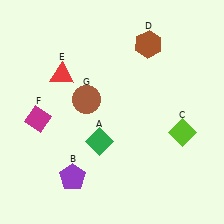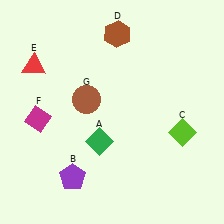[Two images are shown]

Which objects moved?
The objects that moved are: the brown hexagon (D), the red triangle (E).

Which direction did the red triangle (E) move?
The red triangle (E) moved left.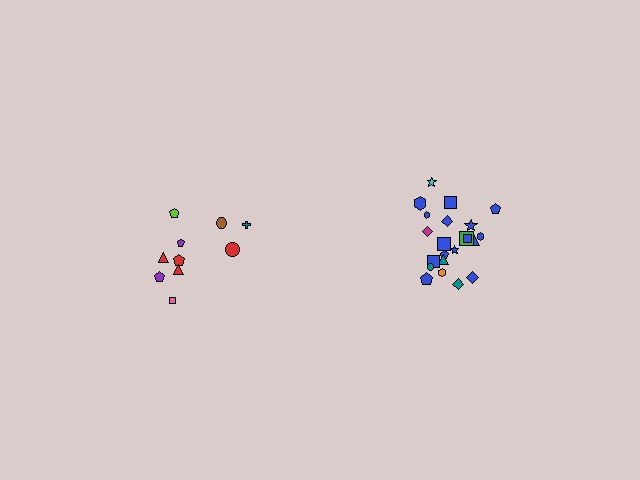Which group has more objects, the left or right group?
The right group.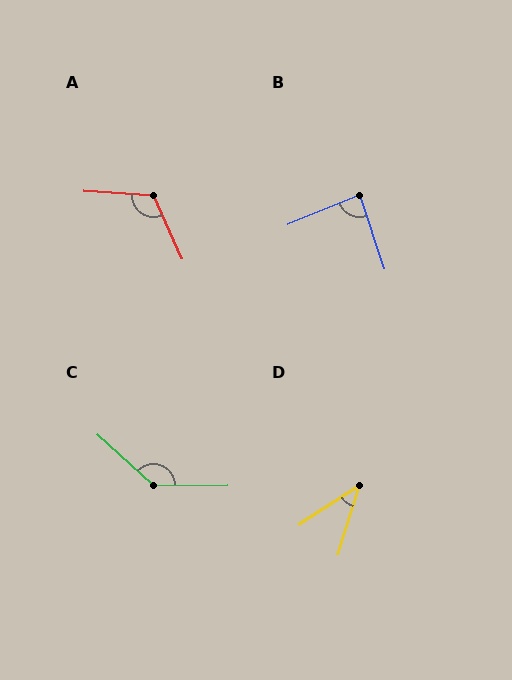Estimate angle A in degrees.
Approximately 118 degrees.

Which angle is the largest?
C, at approximately 138 degrees.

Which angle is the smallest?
D, at approximately 39 degrees.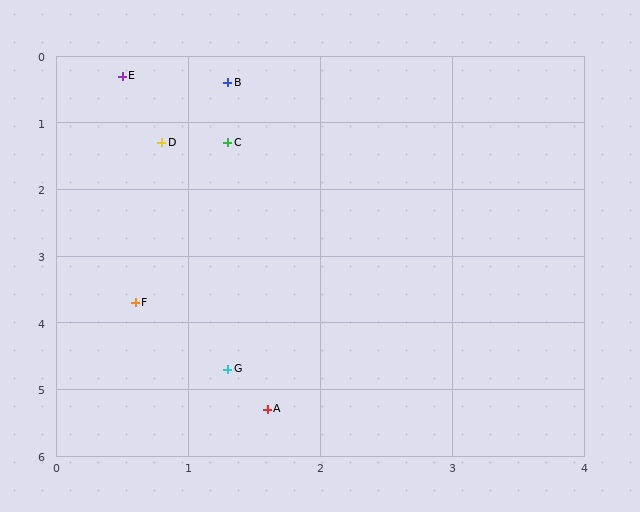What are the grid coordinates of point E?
Point E is at approximately (0.5, 0.3).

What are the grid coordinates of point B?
Point B is at approximately (1.3, 0.4).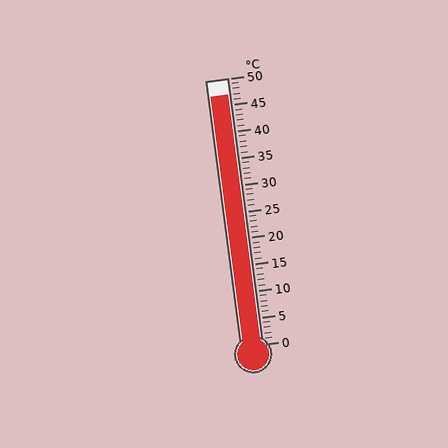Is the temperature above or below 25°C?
The temperature is above 25°C.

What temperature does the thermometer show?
The thermometer shows approximately 47°C.